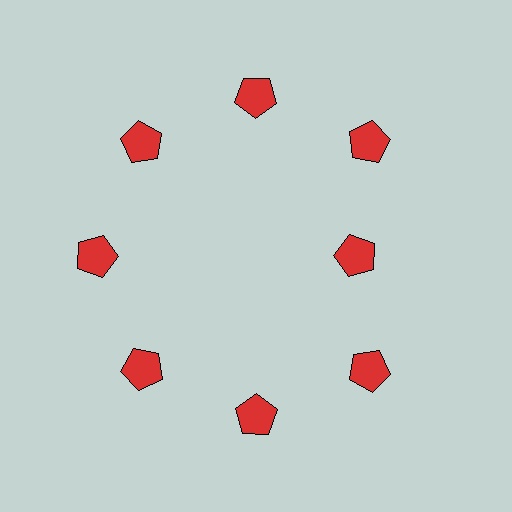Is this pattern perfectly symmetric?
No. The 8 red pentagons are arranged in a ring, but one element near the 3 o'clock position is pulled inward toward the center, breaking the 8-fold rotational symmetry.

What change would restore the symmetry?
The symmetry would be restored by moving it outward, back onto the ring so that all 8 pentagons sit at equal angles and equal distance from the center.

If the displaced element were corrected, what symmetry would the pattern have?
It would have 8-fold rotational symmetry — the pattern would map onto itself every 45 degrees.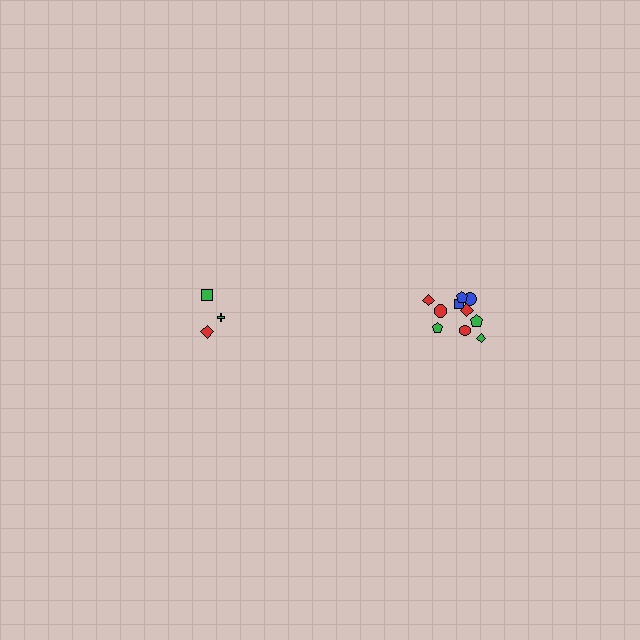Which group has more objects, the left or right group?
The right group.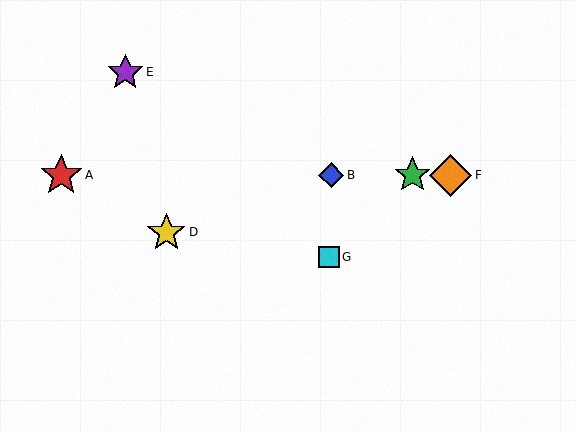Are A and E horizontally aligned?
No, A is at y≈175 and E is at y≈72.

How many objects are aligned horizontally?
4 objects (A, B, C, F) are aligned horizontally.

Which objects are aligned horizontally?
Objects A, B, C, F are aligned horizontally.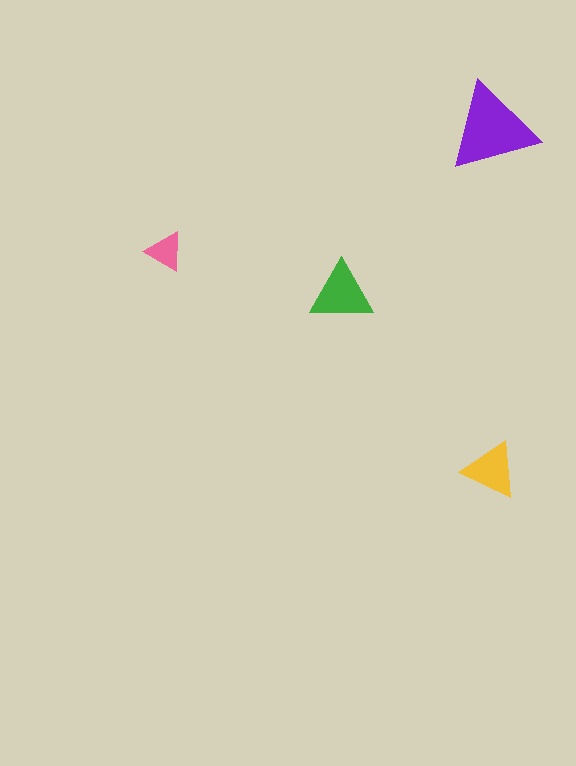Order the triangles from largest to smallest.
the purple one, the green one, the yellow one, the pink one.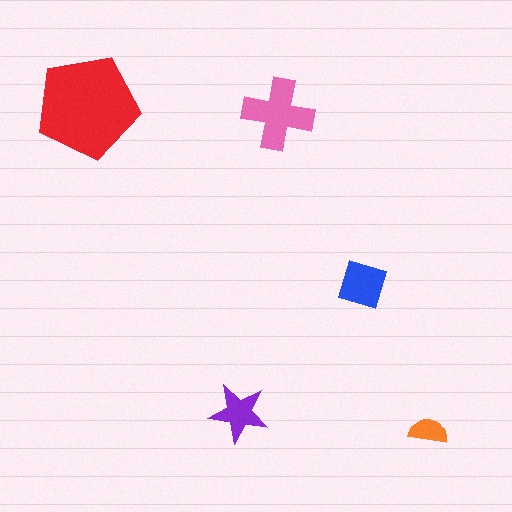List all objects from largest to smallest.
The red pentagon, the pink cross, the blue square, the purple star, the orange semicircle.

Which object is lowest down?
The orange semicircle is bottommost.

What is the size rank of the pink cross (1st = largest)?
2nd.